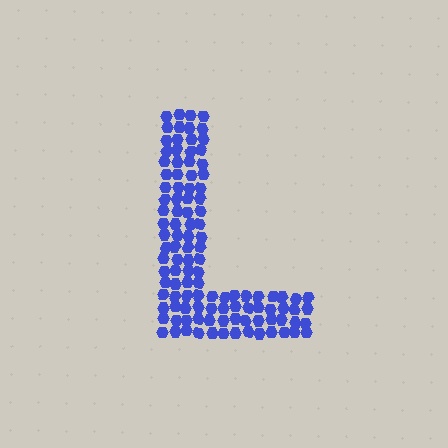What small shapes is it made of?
It is made of small hexagons.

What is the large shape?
The large shape is the letter L.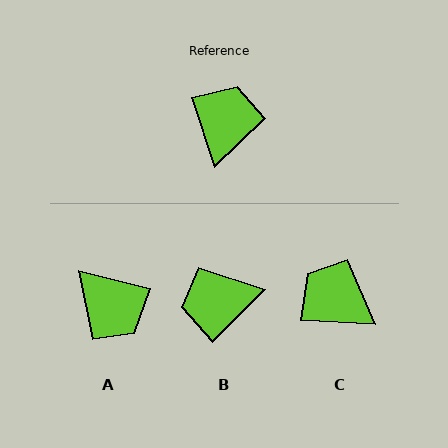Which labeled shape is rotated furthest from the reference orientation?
A, about 122 degrees away.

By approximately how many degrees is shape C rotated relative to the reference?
Approximately 69 degrees counter-clockwise.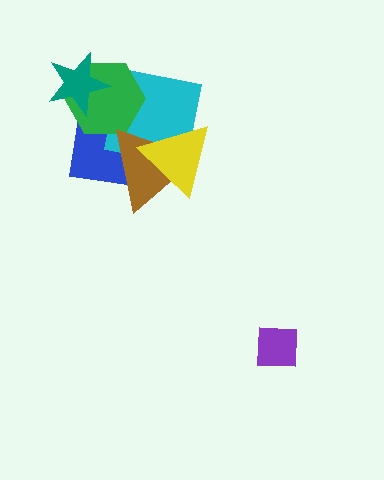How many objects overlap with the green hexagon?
3 objects overlap with the green hexagon.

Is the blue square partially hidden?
Yes, it is partially covered by another shape.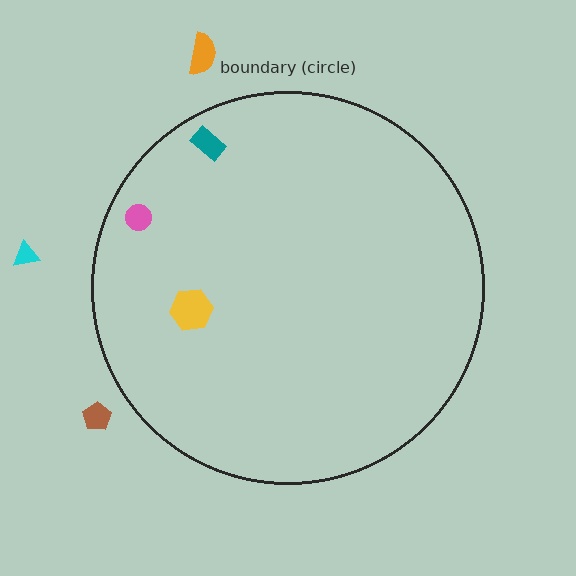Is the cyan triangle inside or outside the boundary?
Outside.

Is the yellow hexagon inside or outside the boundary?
Inside.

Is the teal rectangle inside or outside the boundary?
Inside.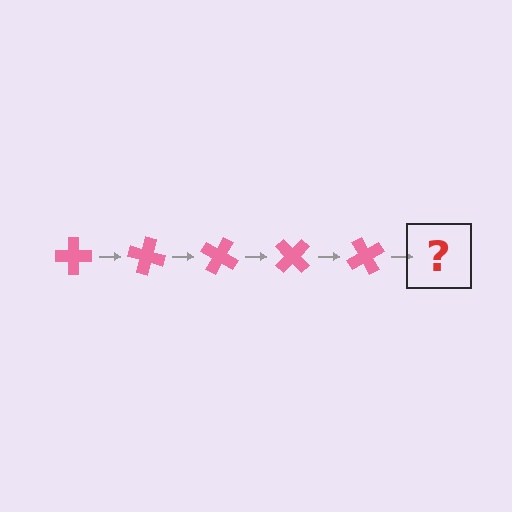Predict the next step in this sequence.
The next step is a pink cross rotated 75 degrees.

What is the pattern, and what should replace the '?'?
The pattern is that the cross rotates 15 degrees each step. The '?' should be a pink cross rotated 75 degrees.